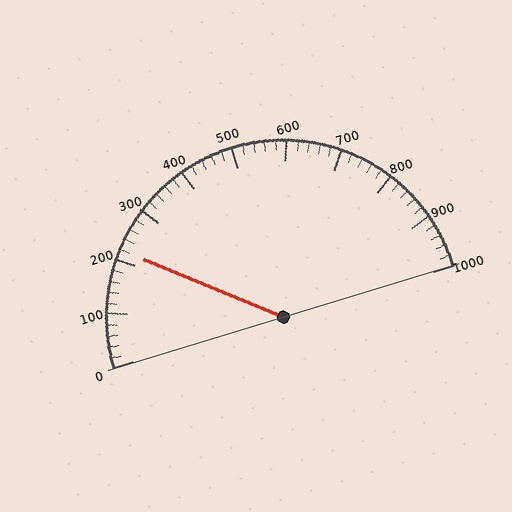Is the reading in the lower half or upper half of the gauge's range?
The reading is in the lower half of the range (0 to 1000).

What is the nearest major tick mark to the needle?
The nearest major tick mark is 200.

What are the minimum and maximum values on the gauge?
The gauge ranges from 0 to 1000.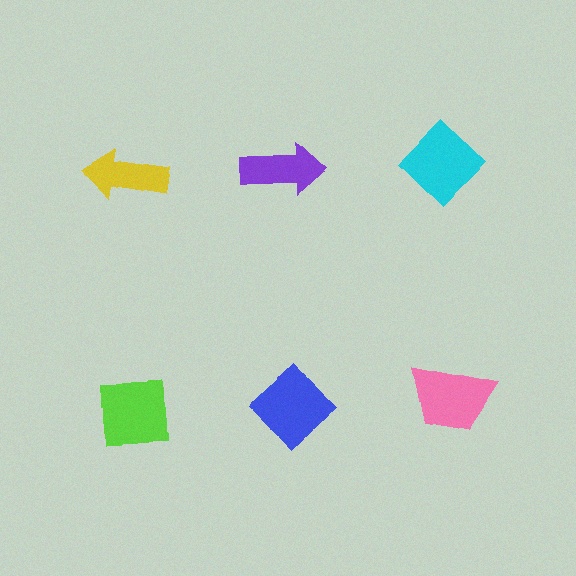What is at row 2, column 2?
A blue diamond.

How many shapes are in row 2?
3 shapes.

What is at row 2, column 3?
A pink trapezoid.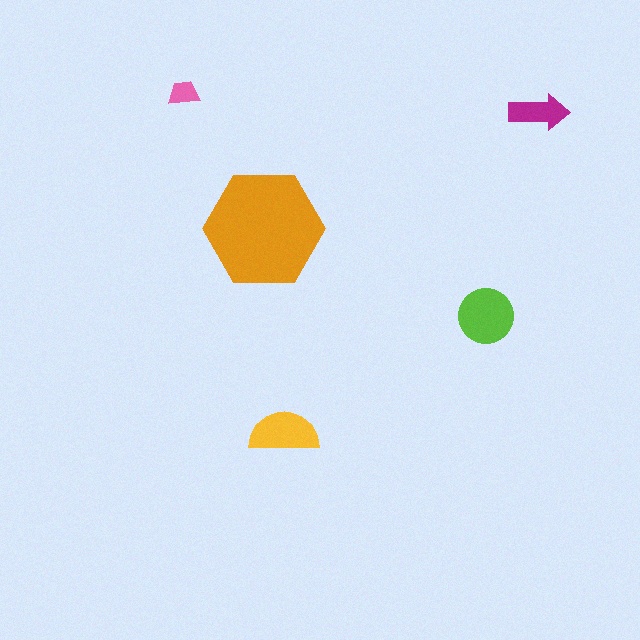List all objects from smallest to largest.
The pink trapezoid, the magenta arrow, the yellow semicircle, the lime circle, the orange hexagon.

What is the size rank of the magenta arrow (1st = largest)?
4th.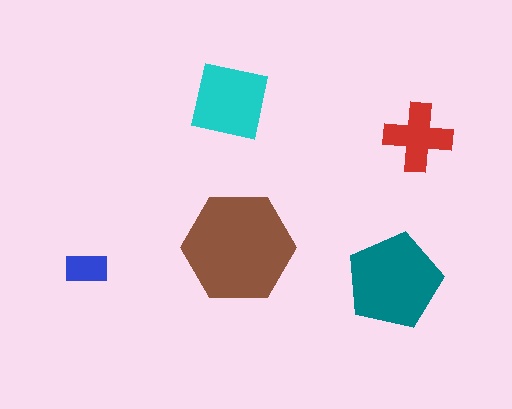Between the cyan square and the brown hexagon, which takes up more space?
The brown hexagon.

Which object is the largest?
The brown hexagon.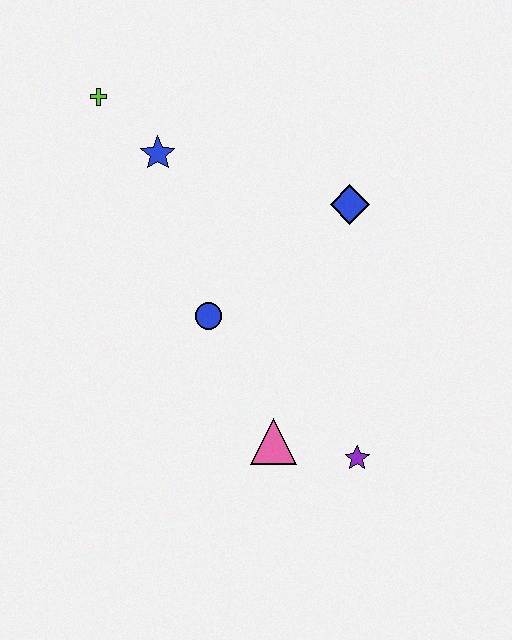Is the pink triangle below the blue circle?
Yes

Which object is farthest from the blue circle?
The lime cross is farthest from the blue circle.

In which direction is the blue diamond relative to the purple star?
The blue diamond is above the purple star.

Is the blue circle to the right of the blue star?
Yes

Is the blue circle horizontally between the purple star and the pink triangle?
No